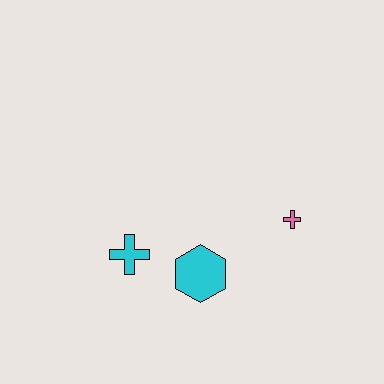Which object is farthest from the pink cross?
The cyan cross is farthest from the pink cross.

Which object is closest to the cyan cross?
The cyan hexagon is closest to the cyan cross.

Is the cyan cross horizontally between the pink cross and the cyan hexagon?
No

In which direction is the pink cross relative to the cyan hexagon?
The pink cross is to the right of the cyan hexagon.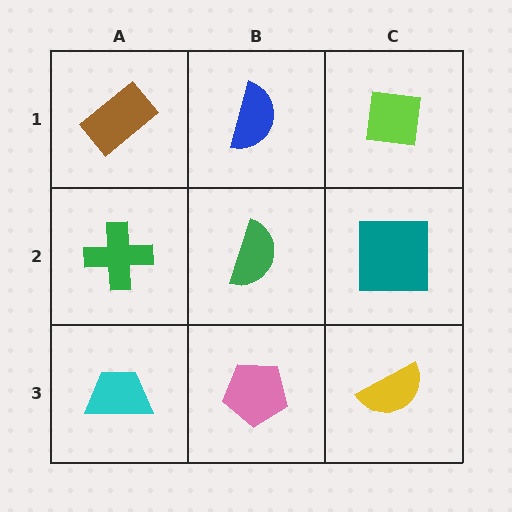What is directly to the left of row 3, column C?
A pink pentagon.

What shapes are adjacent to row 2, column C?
A lime square (row 1, column C), a yellow semicircle (row 3, column C), a green semicircle (row 2, column B).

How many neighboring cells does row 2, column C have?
3.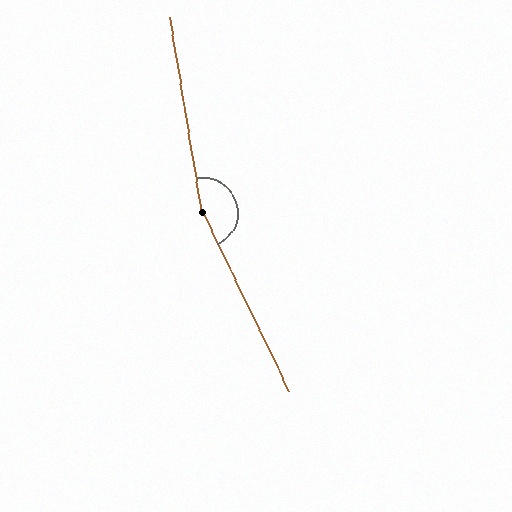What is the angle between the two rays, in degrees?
Approximately 164 degrees.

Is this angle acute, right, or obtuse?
It is obtuse.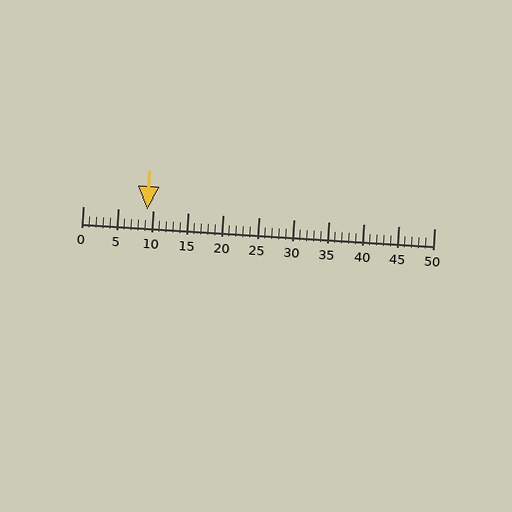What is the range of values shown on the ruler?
The ruler shows values from 0 to 50.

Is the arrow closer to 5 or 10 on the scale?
The arrow is closer to 10.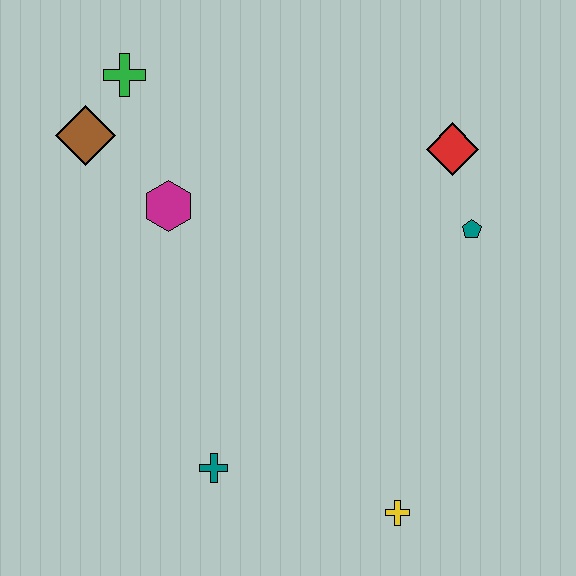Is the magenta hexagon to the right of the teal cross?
No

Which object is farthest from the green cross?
The yellow cross is farthest from the green cross.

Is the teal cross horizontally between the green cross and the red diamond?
Yes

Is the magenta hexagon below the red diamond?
Yes